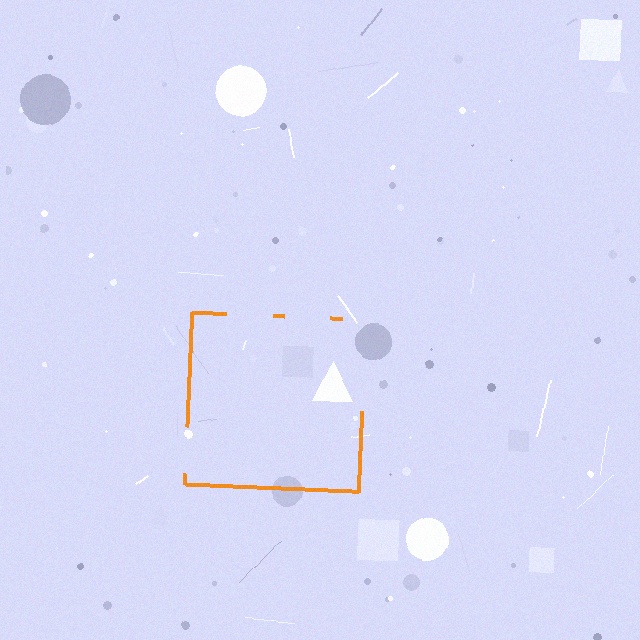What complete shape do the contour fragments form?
The contour fragments form a square.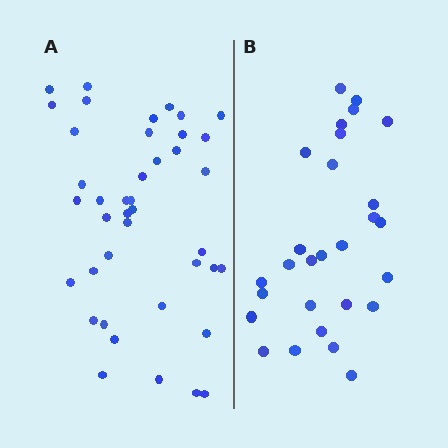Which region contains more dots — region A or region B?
Region A (the left region) has more dots.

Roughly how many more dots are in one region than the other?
Region A has approximately 15 more dots than region B.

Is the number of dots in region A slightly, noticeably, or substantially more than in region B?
Region A has substantially more. The ratio is roughly 1.5 to 1.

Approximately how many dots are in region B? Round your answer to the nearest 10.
About 30 dots. (The exact count is 28, which rounds to 30.)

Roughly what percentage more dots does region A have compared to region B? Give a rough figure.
About 45% more.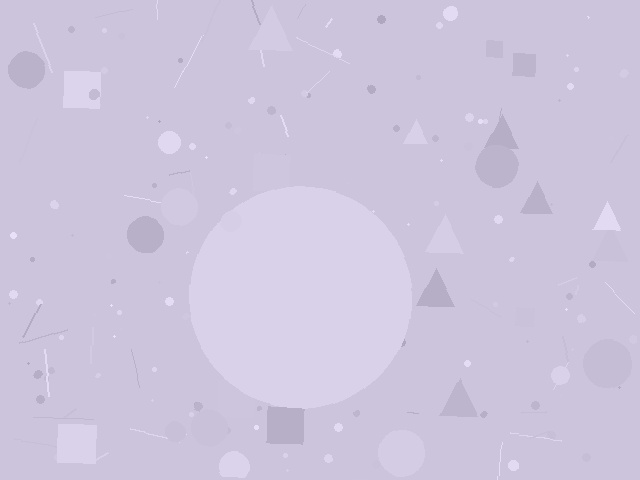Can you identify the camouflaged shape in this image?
The camouflaged shape is a circle.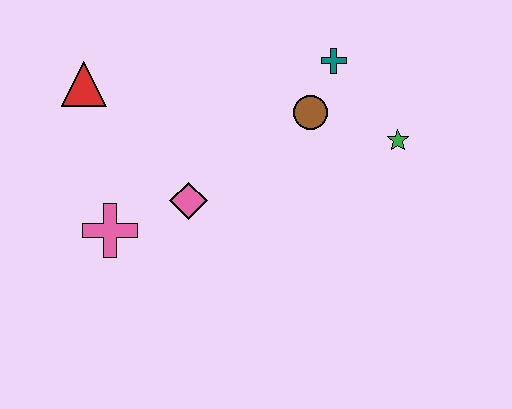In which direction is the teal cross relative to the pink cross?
The teal cross is to the right of the pink cross.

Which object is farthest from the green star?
The red triangle is farthest from the green star.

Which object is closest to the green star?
The brown circle is closest to the green star.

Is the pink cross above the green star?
No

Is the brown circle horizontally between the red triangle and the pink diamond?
No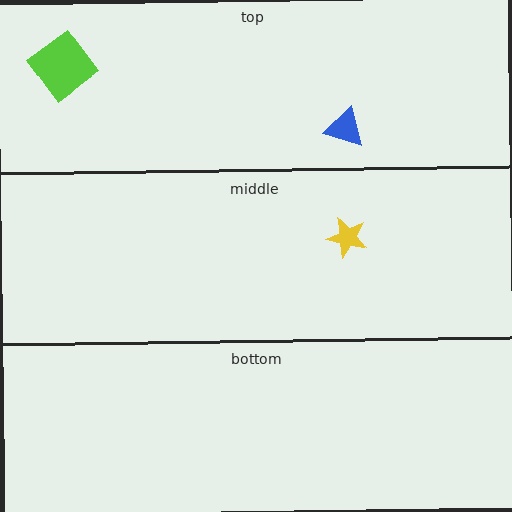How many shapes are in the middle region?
1.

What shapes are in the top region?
The blue triangle, the lime diamond.